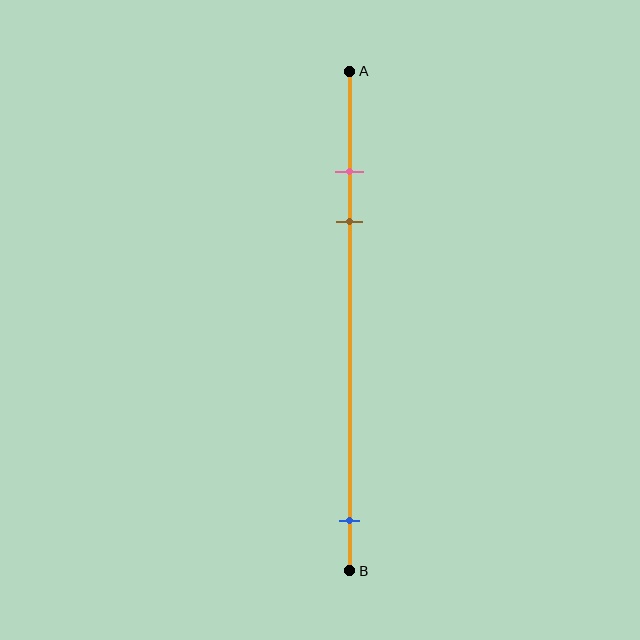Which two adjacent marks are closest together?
The pink and brown marks are the closest adjacent pair.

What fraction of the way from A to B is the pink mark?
The pink mark is approximately 20% (0.2) of the way from A to B.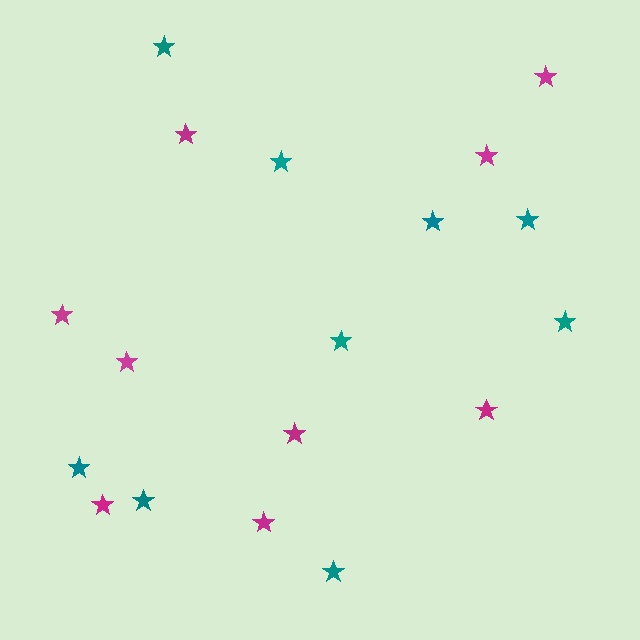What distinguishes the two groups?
There are 2 groups: one group of magenta stars (9) and one group of teal stars (9).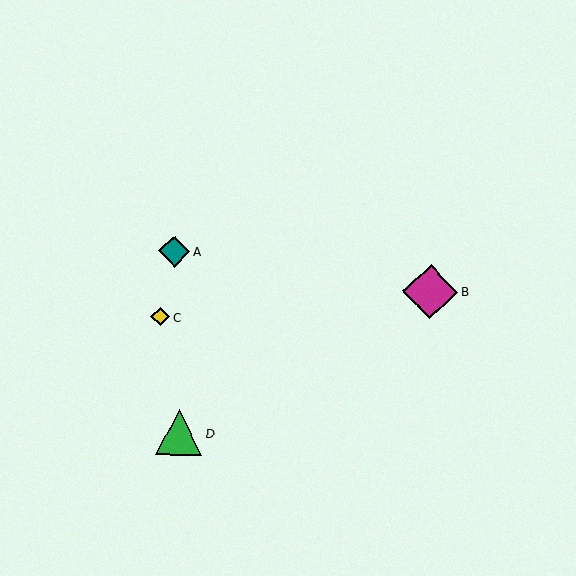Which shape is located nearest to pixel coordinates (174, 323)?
The yellow diamond (labeled C) at (160, 317) is nearest to that location.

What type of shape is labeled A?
Shape A is a teal diamond.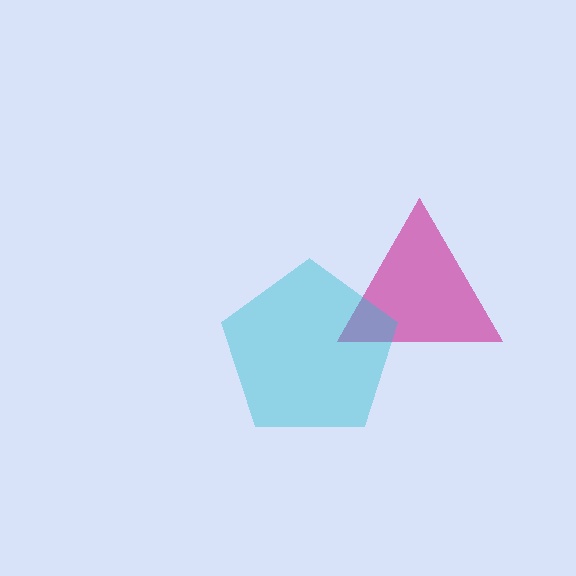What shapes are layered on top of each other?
The layered shapes are: a magenta triangle, a cyan pentagon.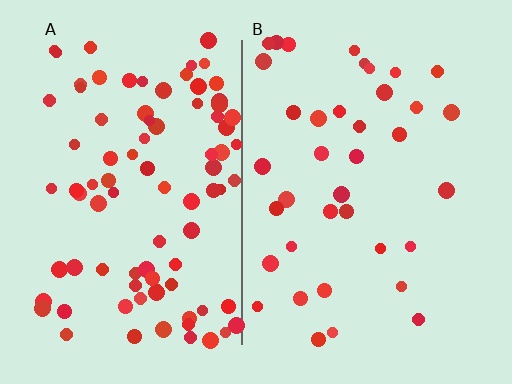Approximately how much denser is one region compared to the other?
Approximately 2.4× — region A over region B.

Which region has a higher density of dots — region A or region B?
A (the left).